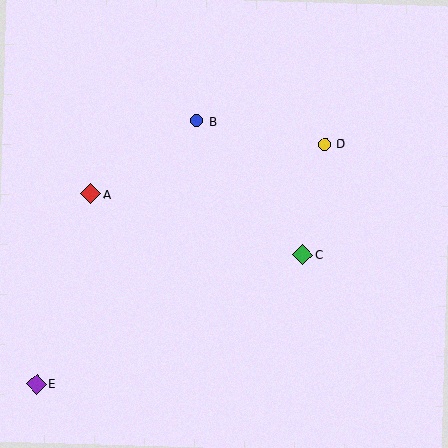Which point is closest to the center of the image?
Point C at (303, 254) is closest to the center.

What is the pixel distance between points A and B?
The distance between A and B is 129 pixels.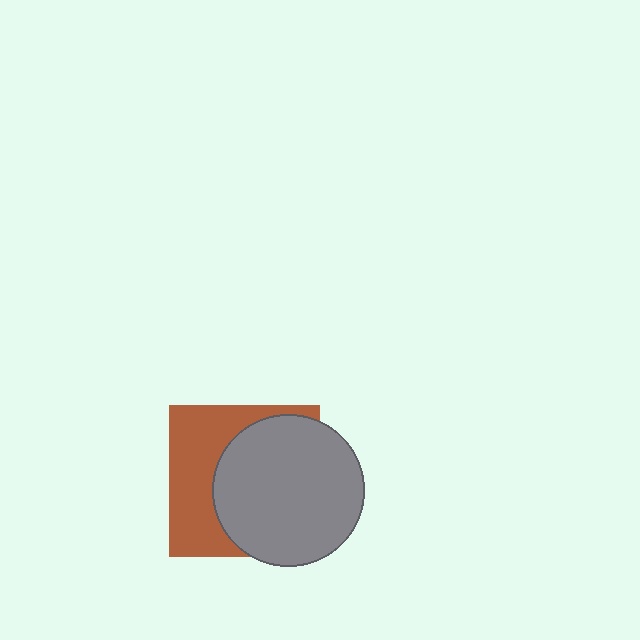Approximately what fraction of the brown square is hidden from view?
Roughly 58% of the brown square is hidden behind the gray circle.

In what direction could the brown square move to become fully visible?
The brown square could move left. That would shift it out from behind the gray circle entirely.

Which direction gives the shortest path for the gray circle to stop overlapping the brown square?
Moving right gives the shortest separation.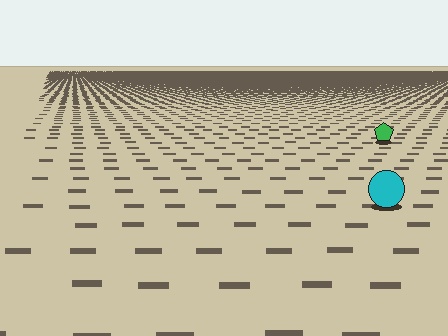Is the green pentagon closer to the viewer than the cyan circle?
No. The cyan circle is closer — you can tell from the texture gradient: the ground texture is coarser near it.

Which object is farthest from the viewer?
The green pentagon is farthest from the viewer. It appears smaller and the ground texture around it is denser.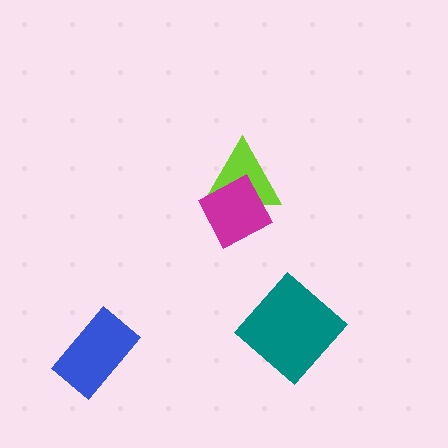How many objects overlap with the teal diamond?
0 objects overlap with the teal diamond.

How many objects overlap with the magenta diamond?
1 object overlaps with the magenta diamond.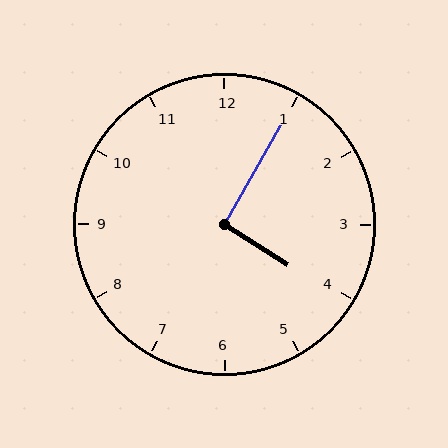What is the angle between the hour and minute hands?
Approximately 92 degrees.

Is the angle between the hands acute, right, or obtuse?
It is right.